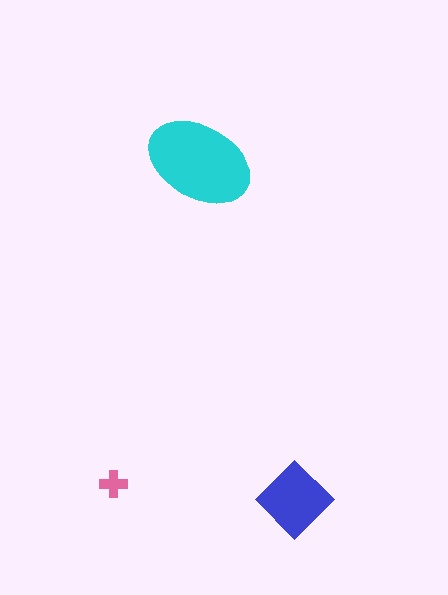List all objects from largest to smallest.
The cyan ellipse, the blue diamond, the pink cross.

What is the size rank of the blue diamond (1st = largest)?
2nd.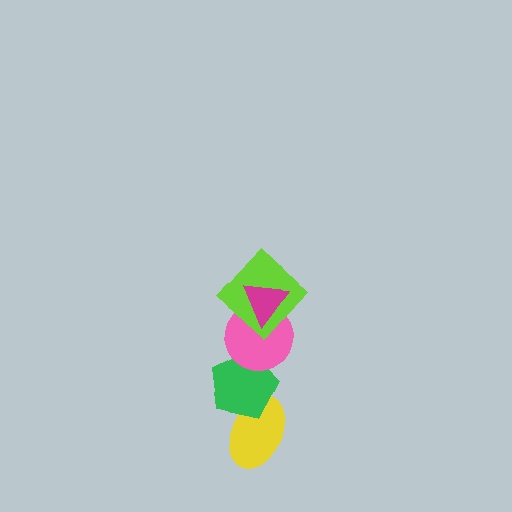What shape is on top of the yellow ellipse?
The green pentagon is on top of the yellow ellipse.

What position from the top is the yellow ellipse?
The yellow ellipse is 5th from the top.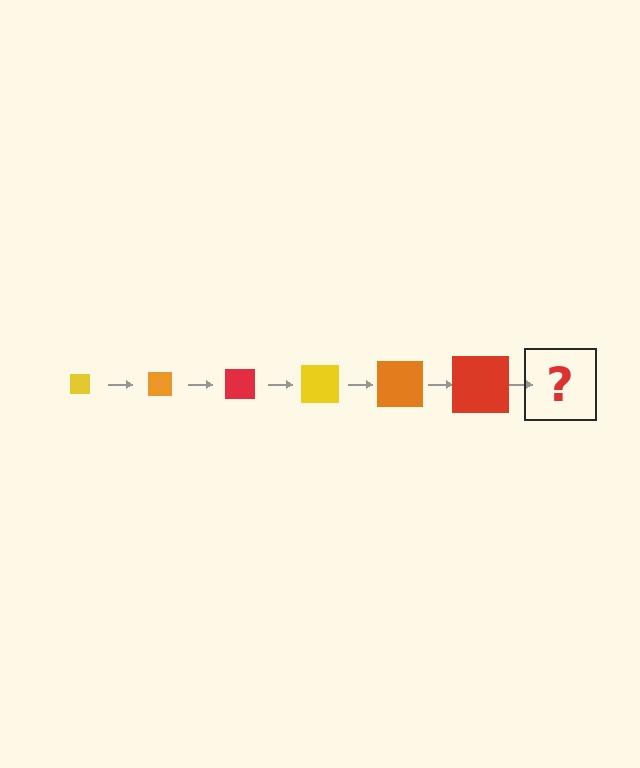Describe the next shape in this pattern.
It should be a yellow square, larger than the previous one.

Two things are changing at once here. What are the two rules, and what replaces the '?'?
The two rules are that the square grows larger each step and the color cycles through yellow, orange, and red. The '?' should be a yellow square, larger than the previous one.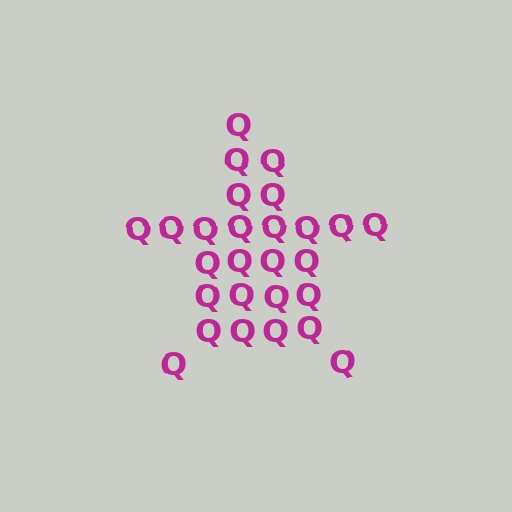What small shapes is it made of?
It is made of small letter Q's.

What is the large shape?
The large shape is a star.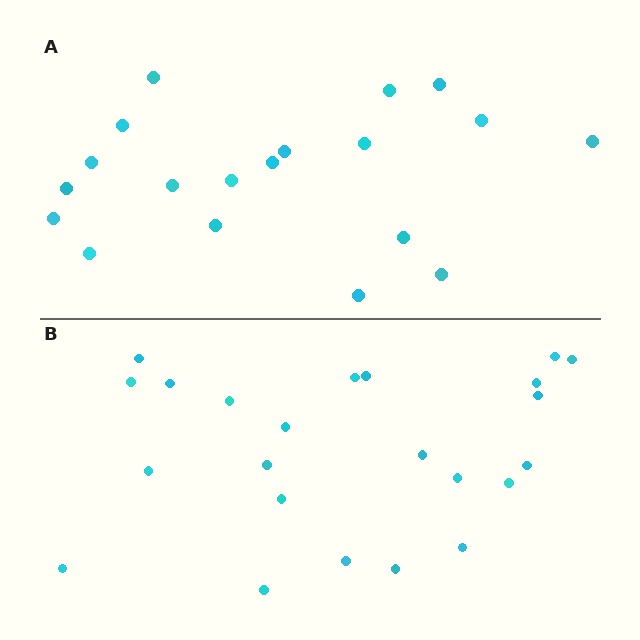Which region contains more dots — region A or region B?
Region B (the bottom region) has more dots.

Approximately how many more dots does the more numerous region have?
Region B has about 4 more dots than region A.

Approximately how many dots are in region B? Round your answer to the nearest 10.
About 20 dots. (The exact count is 23, which rounds to 20.)